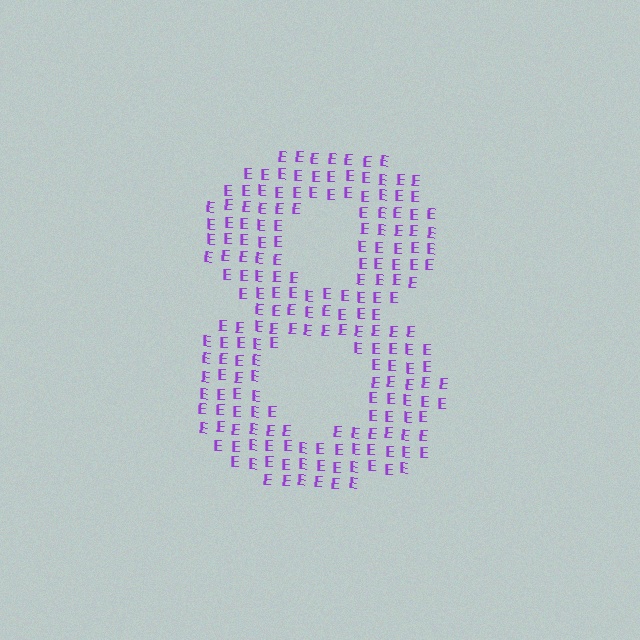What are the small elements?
The small elements are letter E's.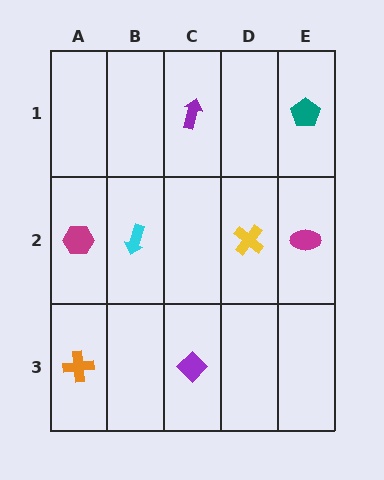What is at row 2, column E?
A magenta ellipse.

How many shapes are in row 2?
4 shapes.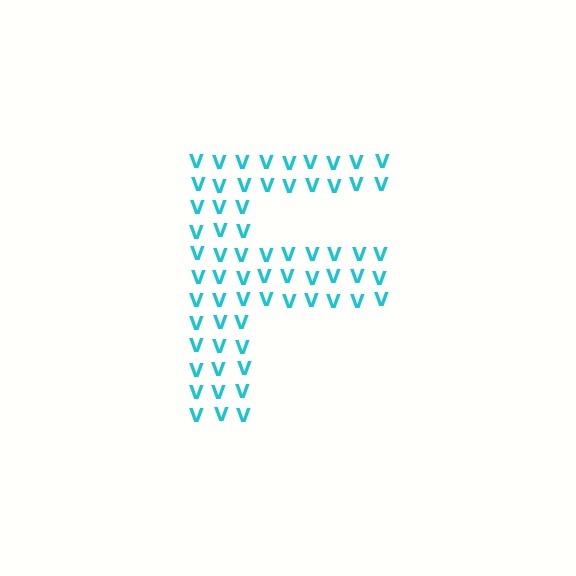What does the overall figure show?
The overall figure shows the letter F.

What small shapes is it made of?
It is made of small letter V's.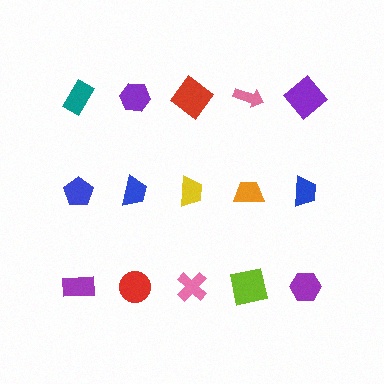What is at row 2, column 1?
A blue pentagon.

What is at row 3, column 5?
A purple hexagon.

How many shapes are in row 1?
5 shapes.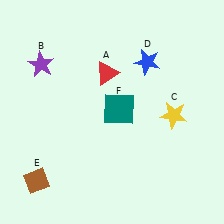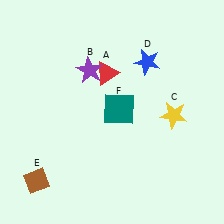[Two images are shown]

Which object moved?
The purple star (B) moved right.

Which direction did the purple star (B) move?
The purple star (B) moved right.